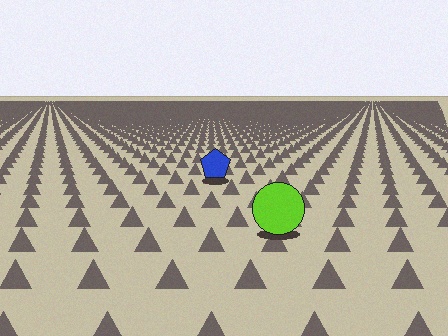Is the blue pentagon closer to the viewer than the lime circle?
No. The lime circle is closer — you can tell from the texture gradient: the ground texture is coarser near it.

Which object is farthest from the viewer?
The blue pentagon is farthest from the viewer. It appears smaller and the ground texture around it is denser.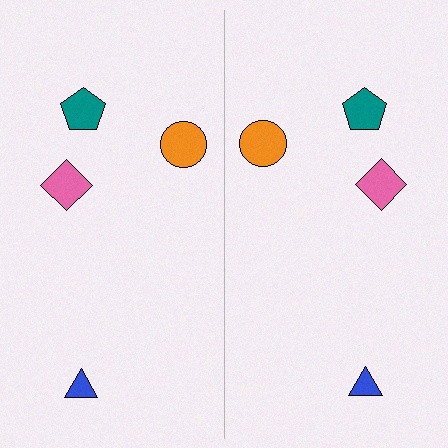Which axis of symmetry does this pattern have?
The pattern has a vertical axis of symmetry running through the center of the image.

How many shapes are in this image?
There are 8 shapes in this image.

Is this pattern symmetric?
Yes, this pattern has bilateral (reflection) symmetry.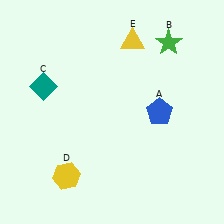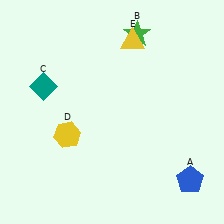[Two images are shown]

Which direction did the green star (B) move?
The green star (B) moved left.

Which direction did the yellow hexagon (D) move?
The yellow hexagon (D) moved up.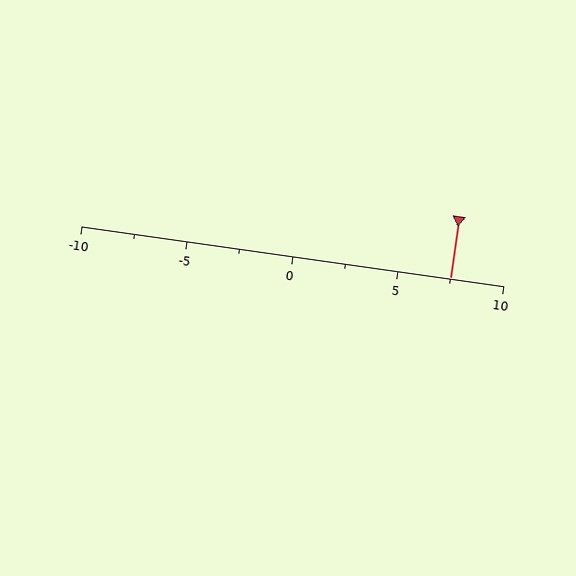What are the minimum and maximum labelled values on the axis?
The axis runs from -10 to 10.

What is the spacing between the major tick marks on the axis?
The major ticks are spaced 5 apart.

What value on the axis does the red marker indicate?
The marker indicates approximately 7.5.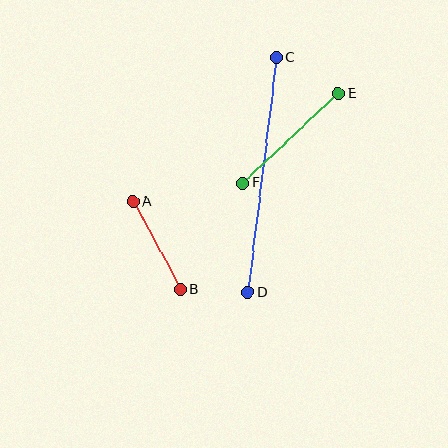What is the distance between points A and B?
The distance is approximately 100 pixels.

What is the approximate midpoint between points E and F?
The midpoint is at approximately (291, 138) pixels.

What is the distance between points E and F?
The distance is approximately 131 pixels.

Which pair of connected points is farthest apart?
Points C and D are farthest apart.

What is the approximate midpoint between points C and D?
The midpoint is at approximately (262, 175) pixels.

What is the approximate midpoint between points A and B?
The midpoint is at approximately (157, 245) pixels.